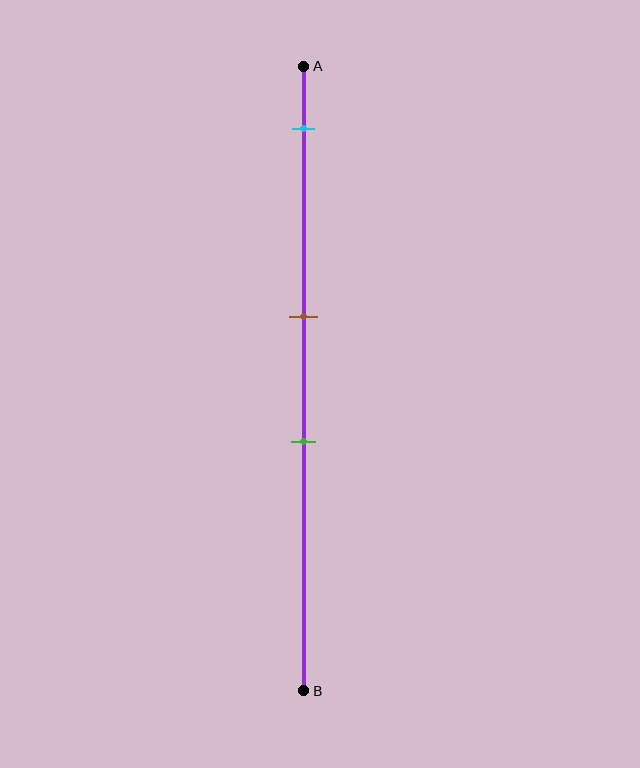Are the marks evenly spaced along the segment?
No, the marks are not evenly spaced.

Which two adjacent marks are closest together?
The brown and green marks are the closest adjacent pair.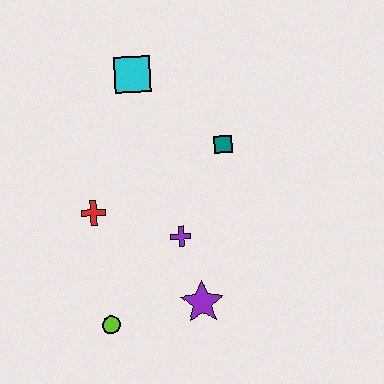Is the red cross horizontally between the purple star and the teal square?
No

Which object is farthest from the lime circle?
The cyan square is farthest from the lime circle.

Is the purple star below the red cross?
Yes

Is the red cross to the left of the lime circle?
Yes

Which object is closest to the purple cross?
The purple star is closest to the purple cross.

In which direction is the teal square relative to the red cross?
The teal square is to the right of the red cross.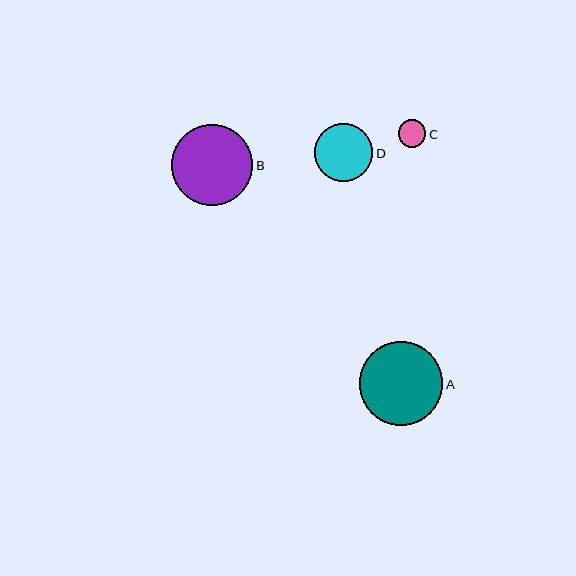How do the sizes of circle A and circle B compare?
Circle A and circle B are approximately the same size.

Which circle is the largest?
Circle A is the largest with a size of approximately 83 pixels.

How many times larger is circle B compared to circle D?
Circle B is approximately 1.4 times the size of circle D.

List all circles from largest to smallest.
From largest to smallest: A, B, D, C.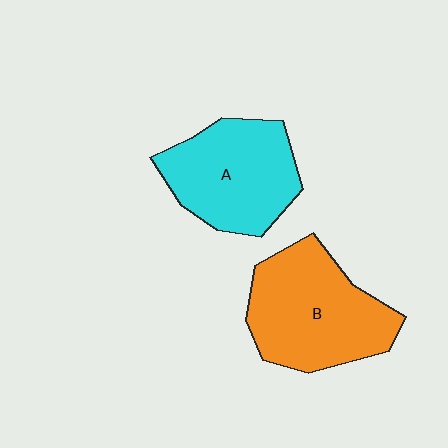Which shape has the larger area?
Shape B (orange).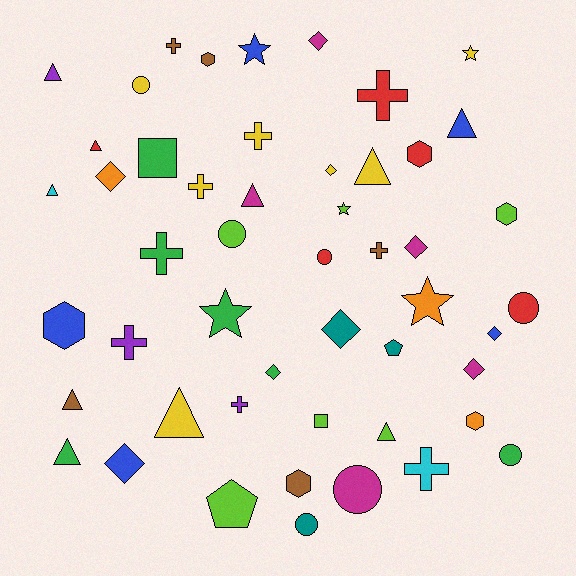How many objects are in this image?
There are 50 objects.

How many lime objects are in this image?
There are 6 lime objects.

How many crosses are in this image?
There are 9 crosses.